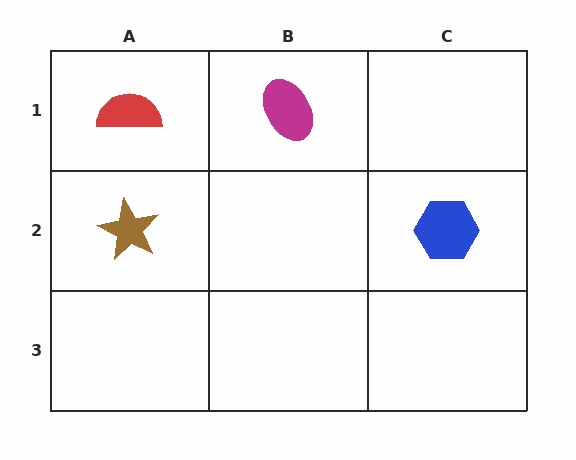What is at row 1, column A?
A red semicircle.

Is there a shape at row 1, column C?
No, that cell is empty.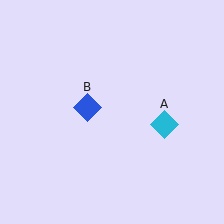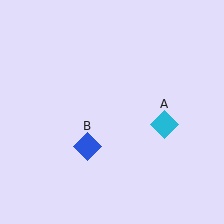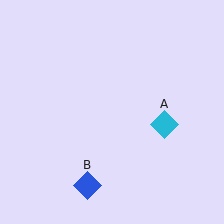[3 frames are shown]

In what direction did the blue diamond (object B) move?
The blue diamond (object B) moved down.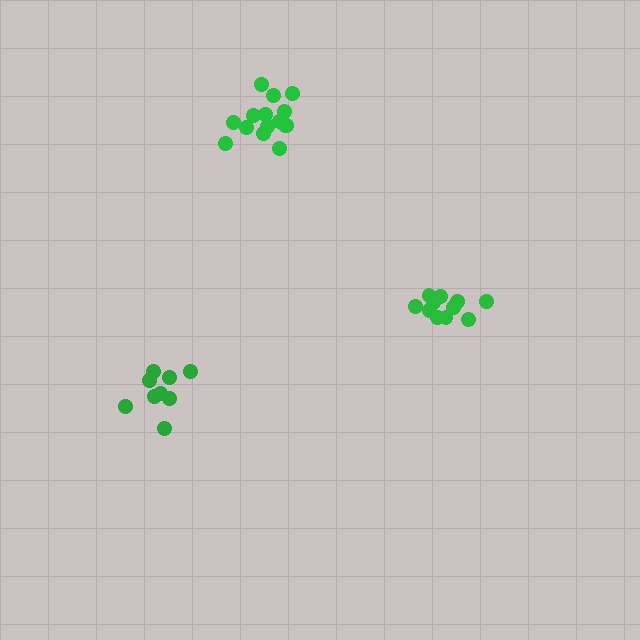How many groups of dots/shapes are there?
There are 3 groups.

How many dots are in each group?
Group 1: 11 dots, Group 2: 9 dots, Group 3: 15 dots (35 total).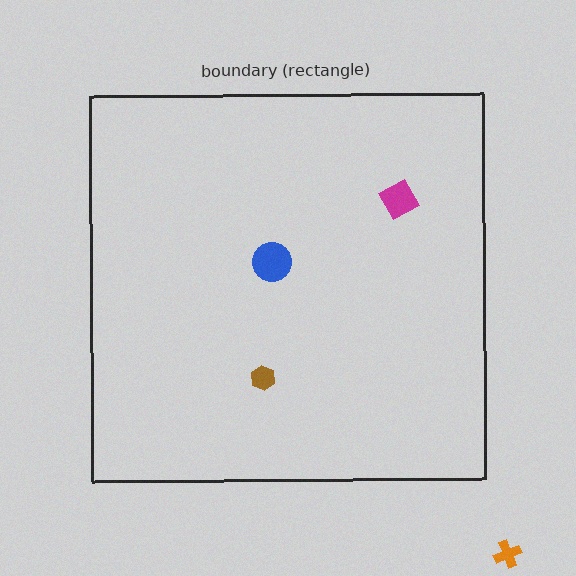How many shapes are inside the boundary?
3 inside, 1 outside.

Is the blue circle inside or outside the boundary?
Inside.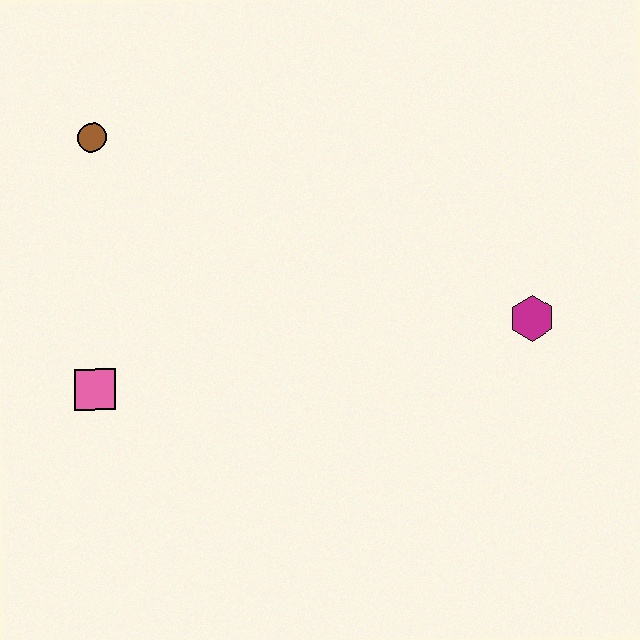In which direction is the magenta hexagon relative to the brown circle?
The magenta hexagon is to the right of the brown circle.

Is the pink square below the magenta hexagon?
Yes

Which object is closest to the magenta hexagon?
The pink square is closest to the magenta hexagon.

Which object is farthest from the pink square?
The magenta hexagon is farthest from the pink square.